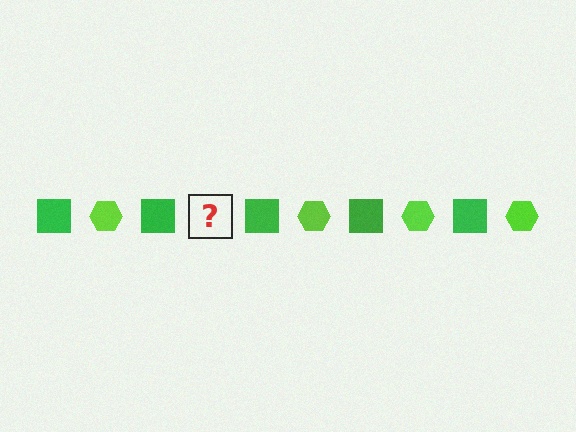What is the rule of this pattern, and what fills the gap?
The rule is that the pattern alternates between green square and lime hexagon. The gap should be filled with a lime hexagon.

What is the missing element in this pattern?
The missing element is a lime hexagon.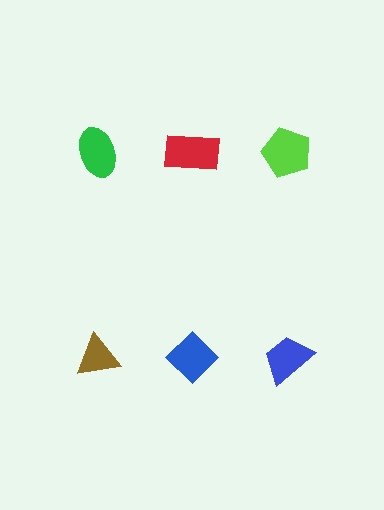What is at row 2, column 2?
A blue diamond.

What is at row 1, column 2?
A red rectangle.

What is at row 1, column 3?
A lime pentagon.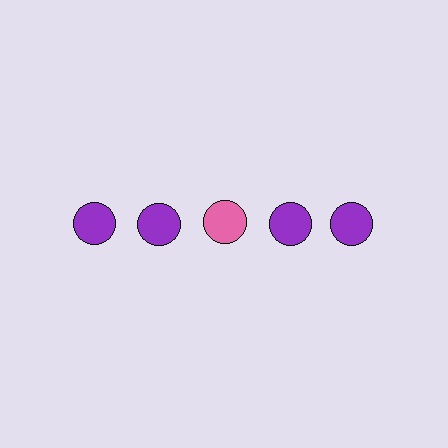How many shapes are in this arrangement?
There are 5 shapes arranged in a grid pattern.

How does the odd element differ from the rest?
It has a different color: pink instead of purple.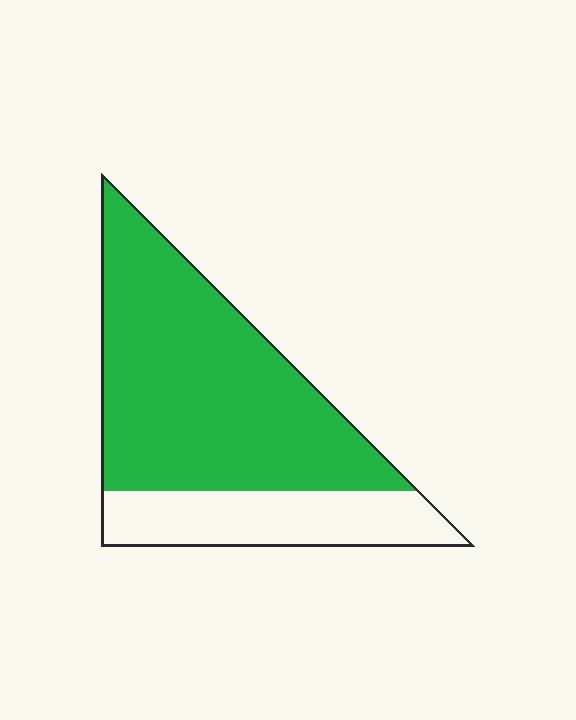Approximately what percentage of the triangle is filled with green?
Approximately 70%.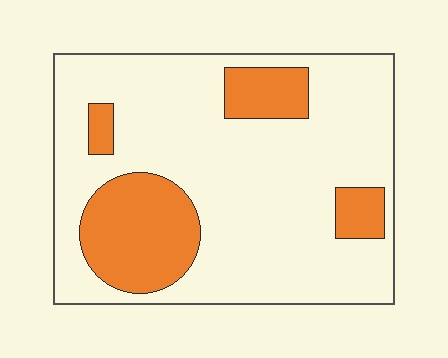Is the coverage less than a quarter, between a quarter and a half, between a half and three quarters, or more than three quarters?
Less than a quarter.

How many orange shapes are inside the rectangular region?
4.